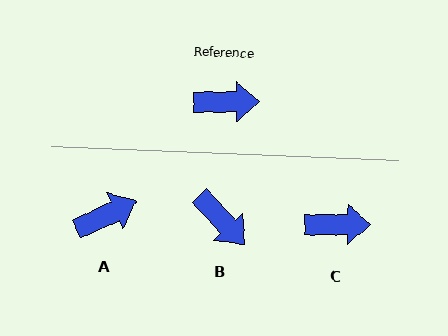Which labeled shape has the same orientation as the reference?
C.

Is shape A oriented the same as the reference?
No, it is off by about 25 degrees.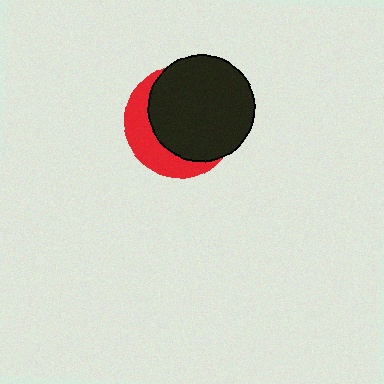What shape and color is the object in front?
The object in front is a black circle.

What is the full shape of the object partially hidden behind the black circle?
The partially hidden object is a red circle.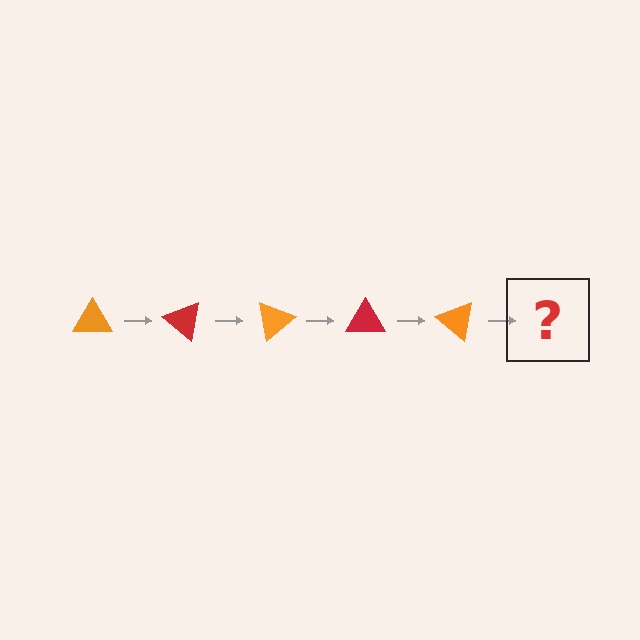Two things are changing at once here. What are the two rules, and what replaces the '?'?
The two rules are that it rotates 40 degrees each step and the color cycles through orange and red. The '?' should be a red triangle, rotated 200 degrees from the start.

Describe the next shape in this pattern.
It should be a red triangle, rotated 200 degrees from the start.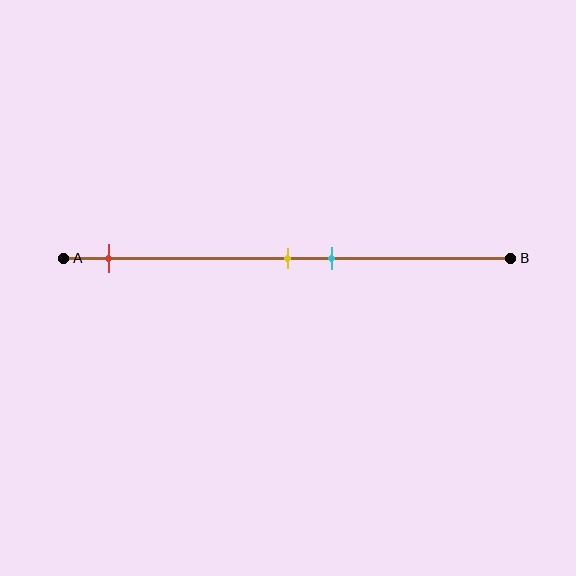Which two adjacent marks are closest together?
The yellow and cyan marks are the closest adjacent pair.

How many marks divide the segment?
There are 3 marks dividing the segment.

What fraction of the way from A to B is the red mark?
The red mark is approximately 10% (0.1) of the way from A to B.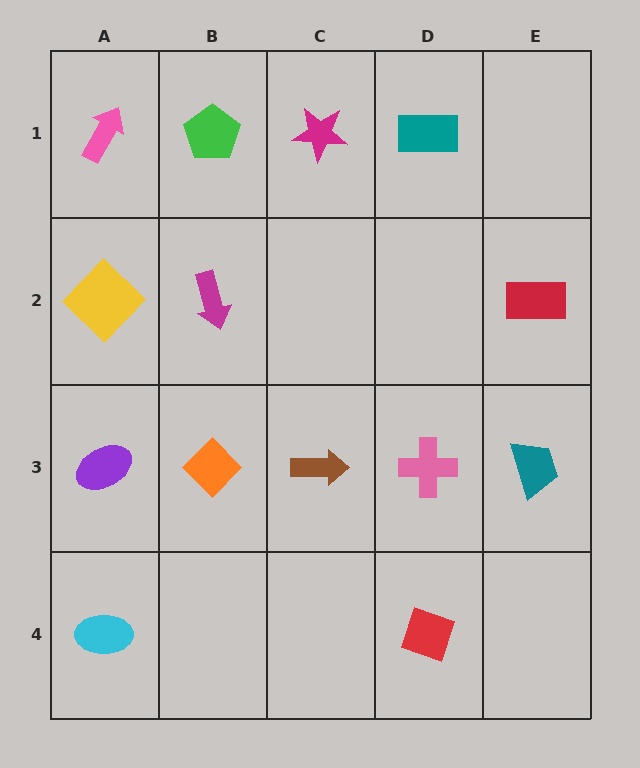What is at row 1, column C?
A magenta star.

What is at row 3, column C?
A brown arrow.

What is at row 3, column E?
A teal trapezoid.